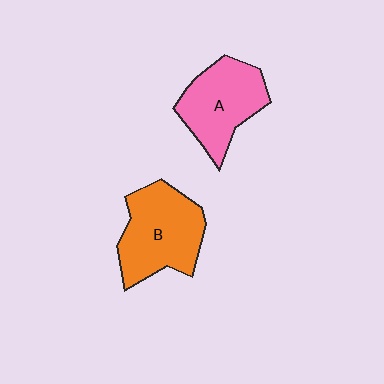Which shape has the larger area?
Shape B (orange).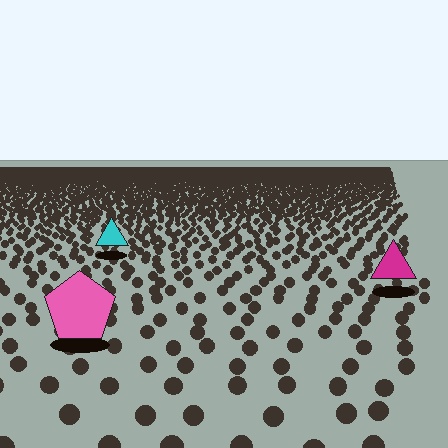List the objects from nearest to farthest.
From nearest to farthest: the pink pentagon, the magenta triangle, the cyan triangle.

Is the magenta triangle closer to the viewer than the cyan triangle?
Yes. The magenta triangle is closer — you can tell from the texture gradient: the ground texture is coarser near it.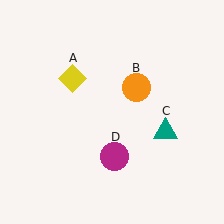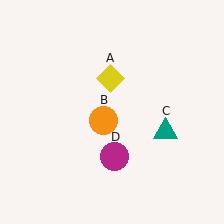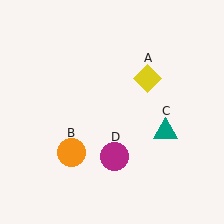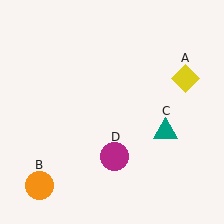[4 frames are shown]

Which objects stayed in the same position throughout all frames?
Teal triangle (object C) and magenta circle (object D) remained stationary.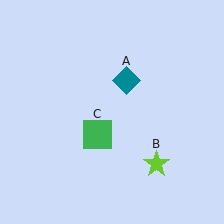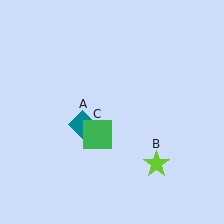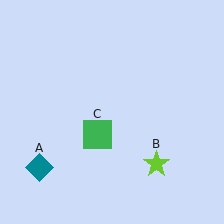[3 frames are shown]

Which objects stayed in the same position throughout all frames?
Lime star (object B) and green square (object C) remained stationary.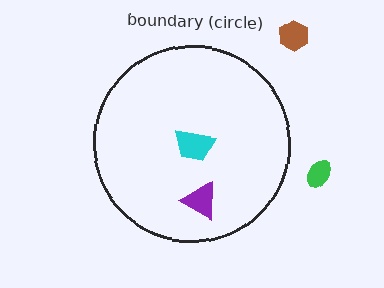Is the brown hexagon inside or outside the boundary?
Outside.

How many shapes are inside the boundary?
2 inside, 2 outside.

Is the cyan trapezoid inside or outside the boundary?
Inside.